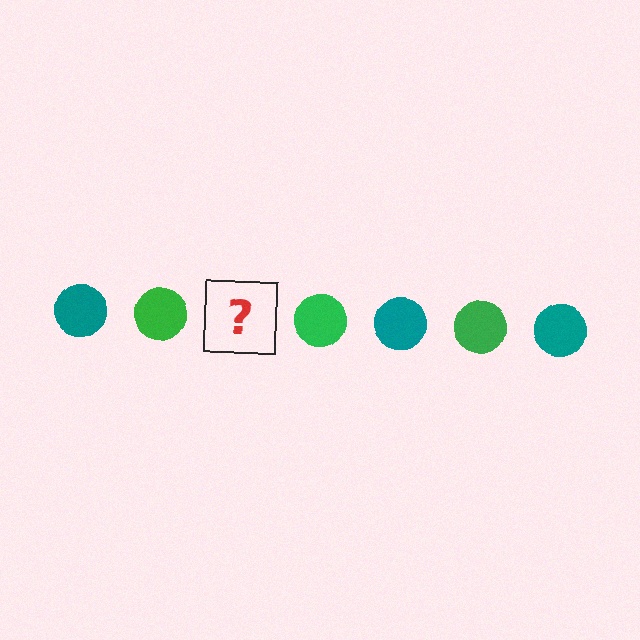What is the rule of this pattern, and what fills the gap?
The rule is that the pattern cycles through teal, green circles. The gap should be filled with a teal circle.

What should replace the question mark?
The question mark should be replaced with a teal circle.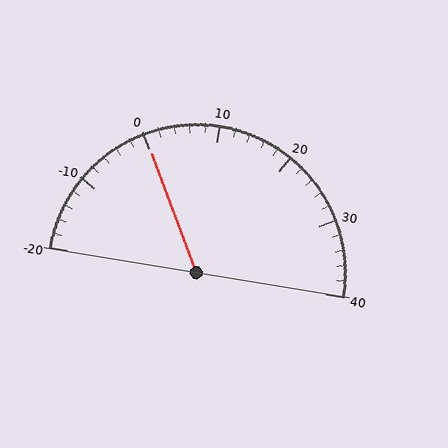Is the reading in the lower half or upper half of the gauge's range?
The reading is in the lower half of the range (-20 to 40).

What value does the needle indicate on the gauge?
The needle indicates approximately 0.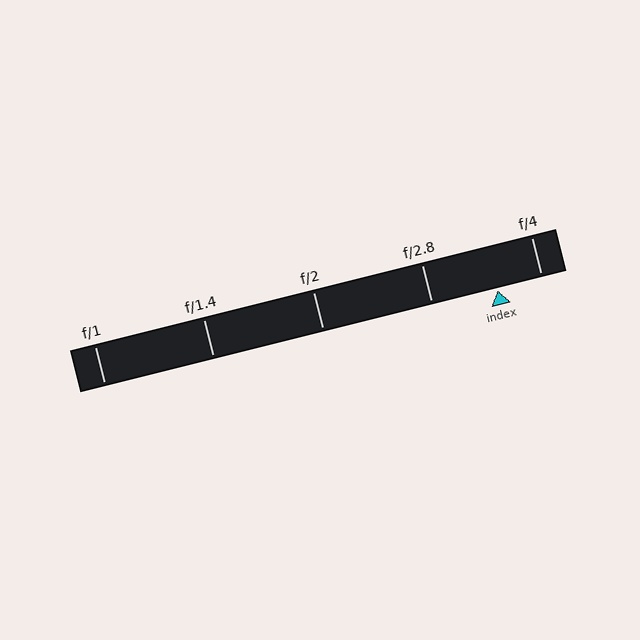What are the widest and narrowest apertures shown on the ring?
The widest aperture shown is f/1 and the narrowest is f/4.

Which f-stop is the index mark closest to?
The index mark is closest to f/4.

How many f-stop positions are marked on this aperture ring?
There are 5 f-stop positions marked.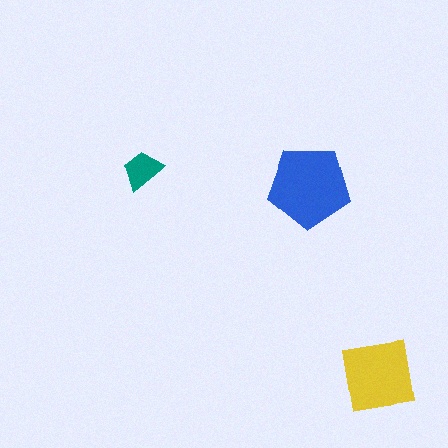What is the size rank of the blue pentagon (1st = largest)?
1st.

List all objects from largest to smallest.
The blue pentagon, the yellow square, the teal trapezoid.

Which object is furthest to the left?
The teal trapezoid is leftmost.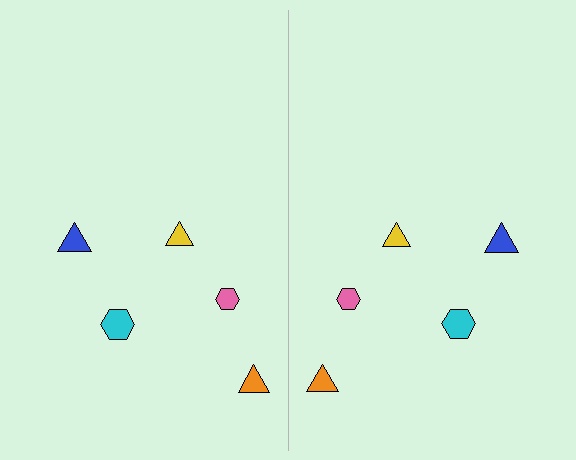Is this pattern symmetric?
Yes, this pattern has bilateral (reflection) symmetry.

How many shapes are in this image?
There are 10 shapes in this image.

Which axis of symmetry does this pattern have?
The pattern has a vertical axis of symmetry running through the center of the image.